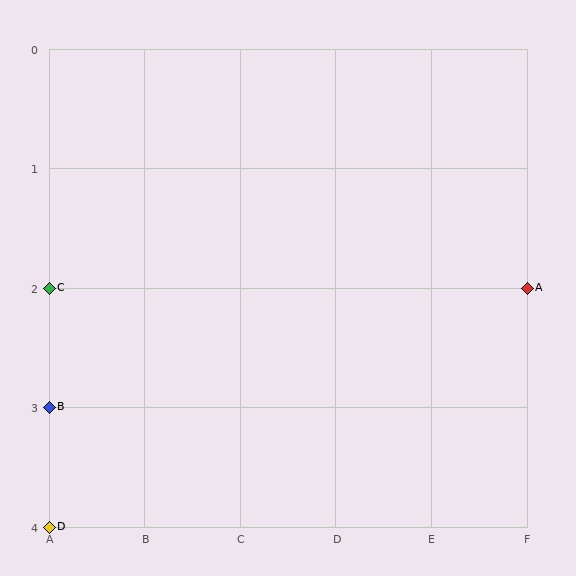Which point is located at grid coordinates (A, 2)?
Point C is at (A, 2).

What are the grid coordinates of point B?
Point B is at grid coordinates (A, 3).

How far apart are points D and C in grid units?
Points D and C are 2 rows apart.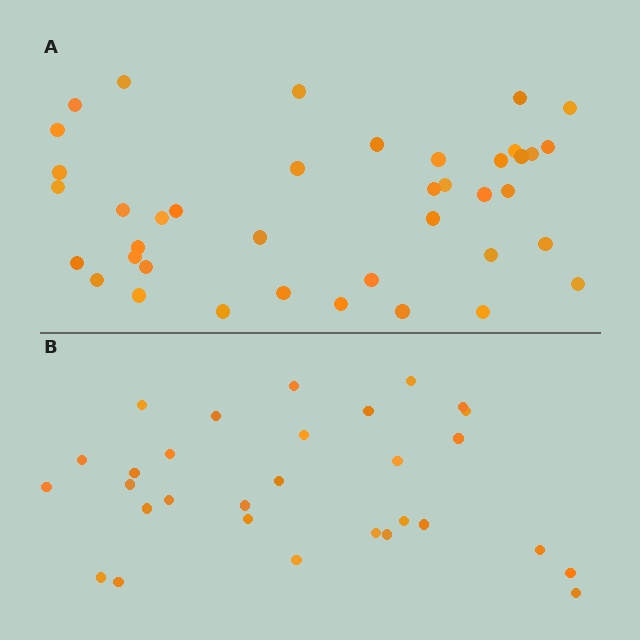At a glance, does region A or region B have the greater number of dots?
Region A (the top region) has more dots.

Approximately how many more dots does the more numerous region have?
Region A has roughly 10 or so more dots than region B.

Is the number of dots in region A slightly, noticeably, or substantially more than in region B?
Region A has noticeably more, but not dramatically so. The ratio is roughly 1.3 to 1.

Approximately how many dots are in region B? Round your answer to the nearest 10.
About 30 dots.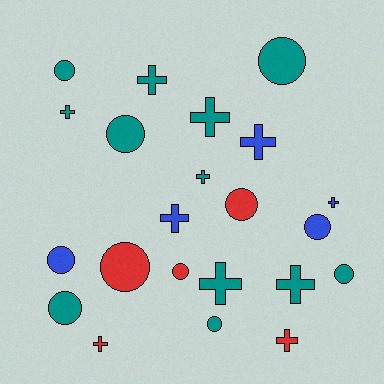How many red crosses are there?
There are 2 red crosses.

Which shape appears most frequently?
Cross, with 11 objects.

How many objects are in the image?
There are 22 objects.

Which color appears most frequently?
Teal, with 12 objects.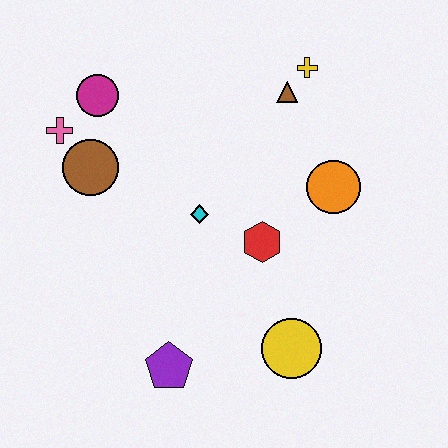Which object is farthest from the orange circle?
The pink cross is farthest from the orange circle.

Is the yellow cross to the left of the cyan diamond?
No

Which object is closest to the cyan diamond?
The red hexagon is closest to the cyan diamond.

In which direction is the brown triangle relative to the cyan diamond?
The brown triangle is above the cyan diamond.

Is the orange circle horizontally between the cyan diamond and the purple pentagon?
No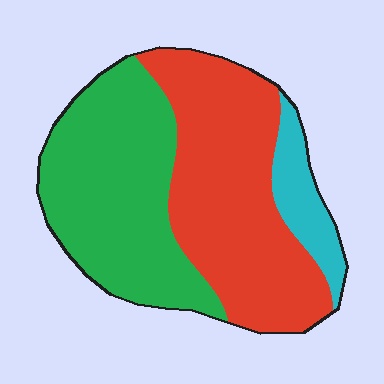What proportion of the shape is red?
Red covers roughly 45% of the shape.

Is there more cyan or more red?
Red.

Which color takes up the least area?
Cyan, at roughly 10%.